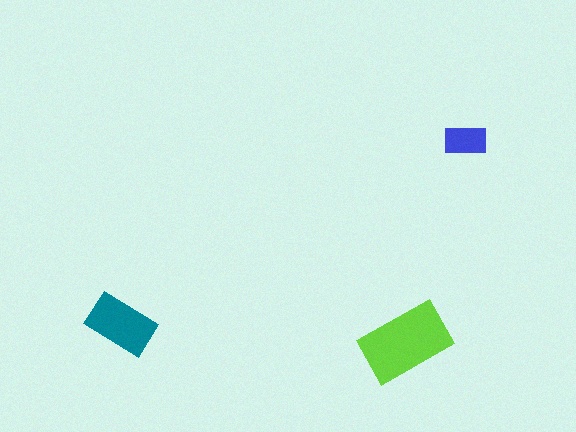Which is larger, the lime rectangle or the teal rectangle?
The lime one.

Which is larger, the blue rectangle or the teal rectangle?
The teal one.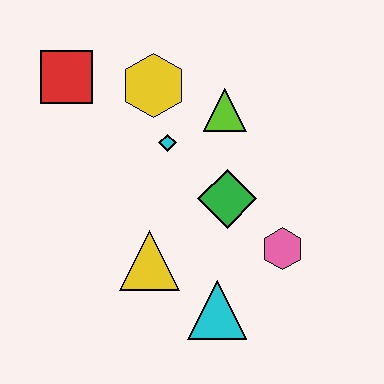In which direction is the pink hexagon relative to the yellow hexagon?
The pink hexagon is below the yellow hexagon.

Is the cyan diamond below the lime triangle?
Yes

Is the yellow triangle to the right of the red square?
Yes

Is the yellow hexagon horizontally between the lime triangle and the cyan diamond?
No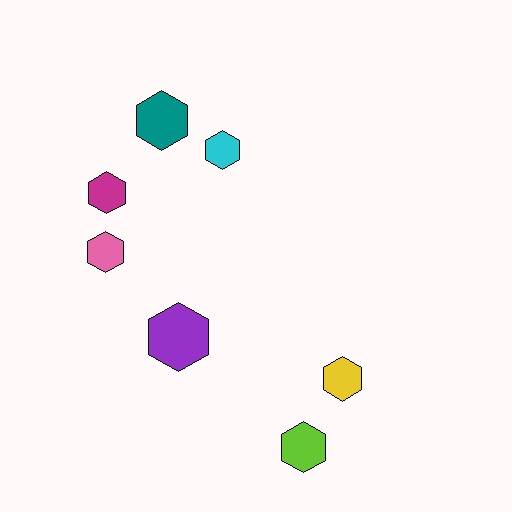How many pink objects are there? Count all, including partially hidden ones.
There is 1 pink object.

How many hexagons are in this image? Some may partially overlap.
There are 7 hexagons.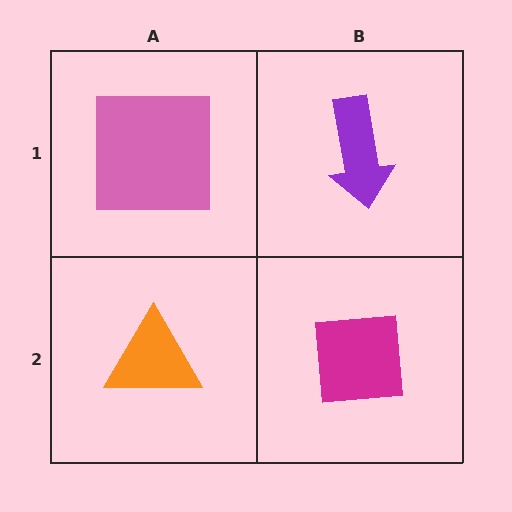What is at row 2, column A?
An orange triangle.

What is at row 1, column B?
A purple arrow.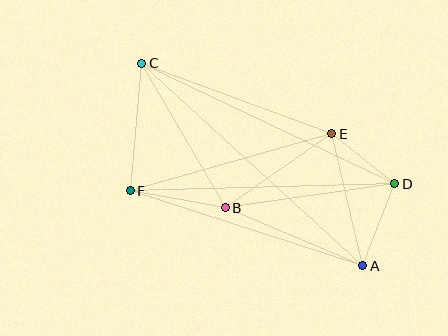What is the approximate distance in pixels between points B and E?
The distance between B and E is approximately 130 pixels.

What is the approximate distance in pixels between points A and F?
The distance between A and F is approximately 244 pixels.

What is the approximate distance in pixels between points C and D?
The distance between C and D is approximately 281 pixels.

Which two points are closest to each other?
Points D and E are closest to each other.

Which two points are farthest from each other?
Points A and C are farthest from each other.